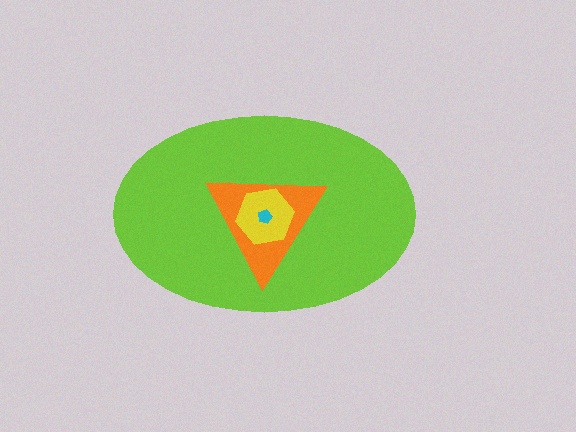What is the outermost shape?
The lime ellipse.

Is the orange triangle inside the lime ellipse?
Yes.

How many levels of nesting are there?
4.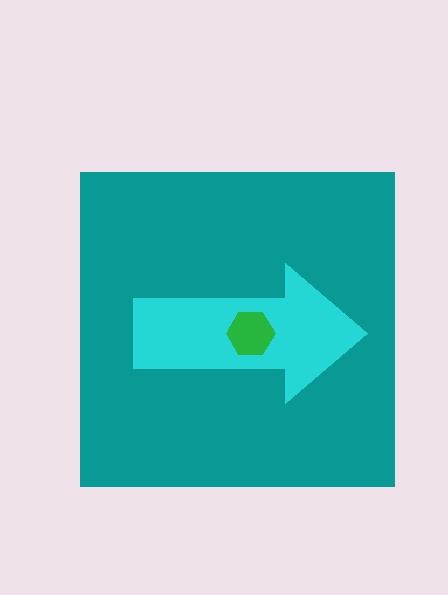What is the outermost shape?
The teal square.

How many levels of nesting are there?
3.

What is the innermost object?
The green hexagon.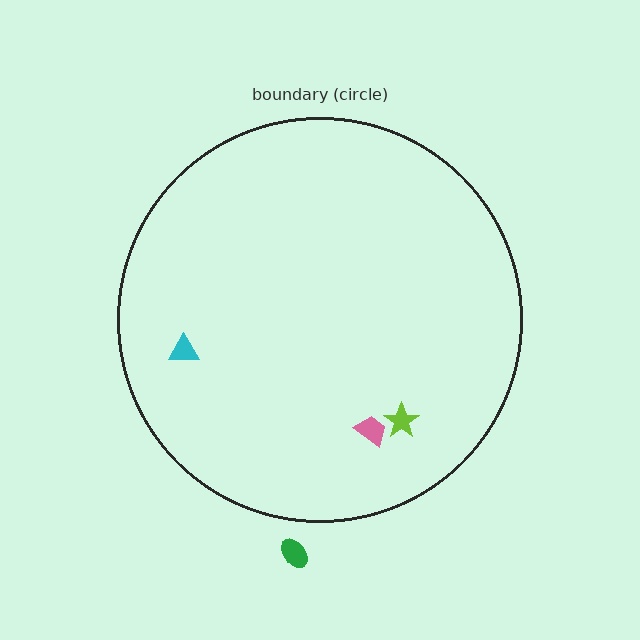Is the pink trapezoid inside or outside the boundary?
Inside.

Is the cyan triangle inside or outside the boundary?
Inside.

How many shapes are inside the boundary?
3 inside, 1 outside.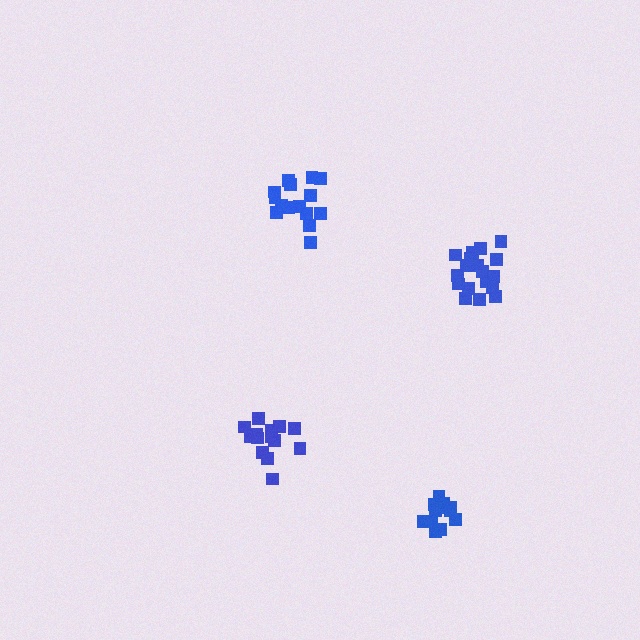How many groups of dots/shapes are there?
There are 4 groups.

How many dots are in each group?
Group 1: 13 dots, Group 2: 15 dots, Group 3: 15 dots, Group 4: 18 dots (61 total).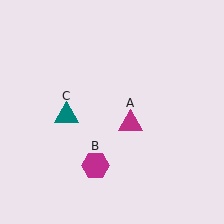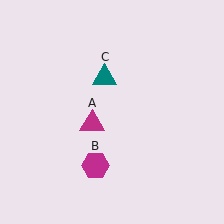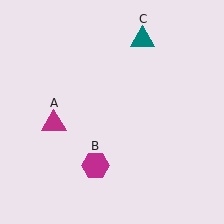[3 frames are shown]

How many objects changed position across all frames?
2 objects changed position: magenta triangle (object A), teal triangle (object C).